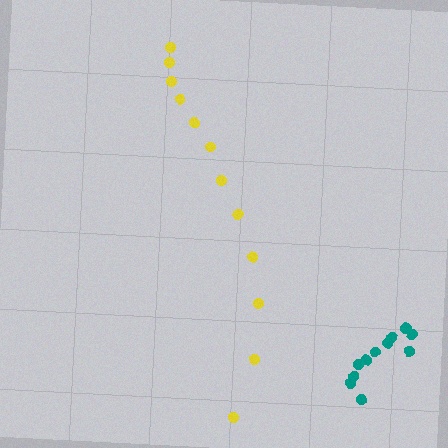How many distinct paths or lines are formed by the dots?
There are 2 distinct paths.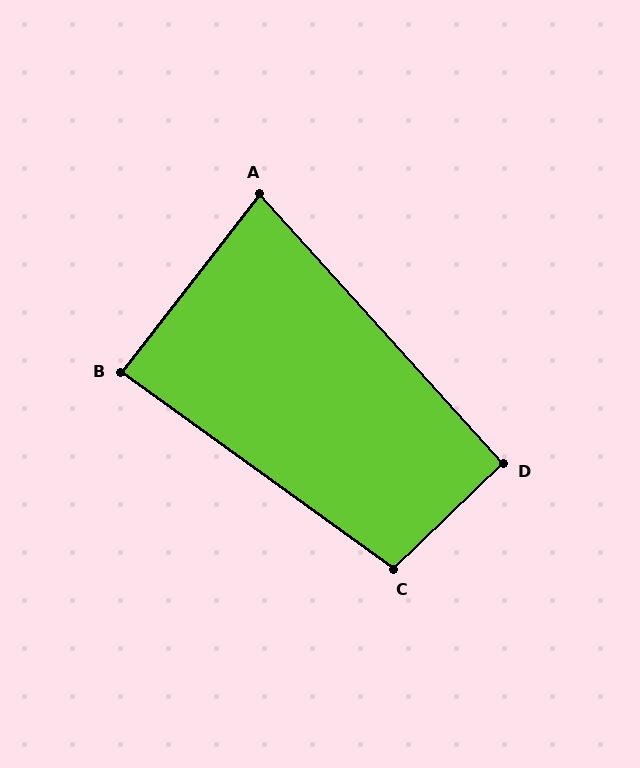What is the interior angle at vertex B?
Approximately 88 degrees (approximately right).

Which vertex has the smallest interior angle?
A, at approximately 80 degrees.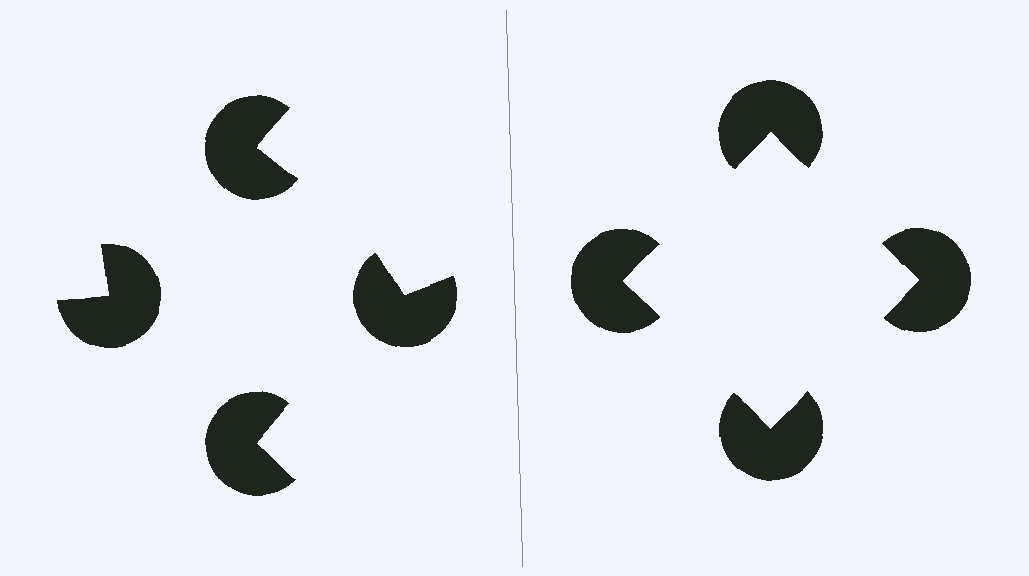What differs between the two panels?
The pac-man discs are positioned identically on both sides; only the wedge orientations differ. On the right they align to a square; on the left they are misaligned.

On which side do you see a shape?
An illusory square appears on the right side. On the left side the wedge cuts are rotated, so no coherent shape forms.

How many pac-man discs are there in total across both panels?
8 — 4 on each side.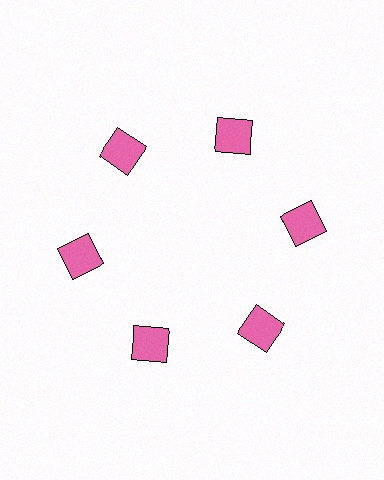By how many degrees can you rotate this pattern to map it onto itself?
The pattern maps onto itself every 60 degrees of rotation.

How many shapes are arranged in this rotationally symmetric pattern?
There are 6 shapes, arranged in 6 groups of 1.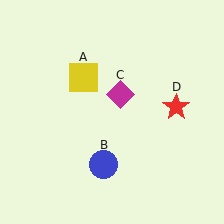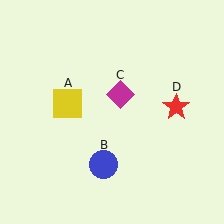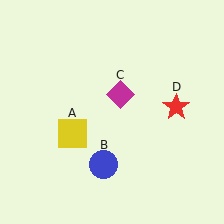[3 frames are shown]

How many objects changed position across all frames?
1 object changed position: yellow square (object A).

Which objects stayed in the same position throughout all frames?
Blue circle (object B) and magenta diamond (object C) and red star (object D) remained stationary.